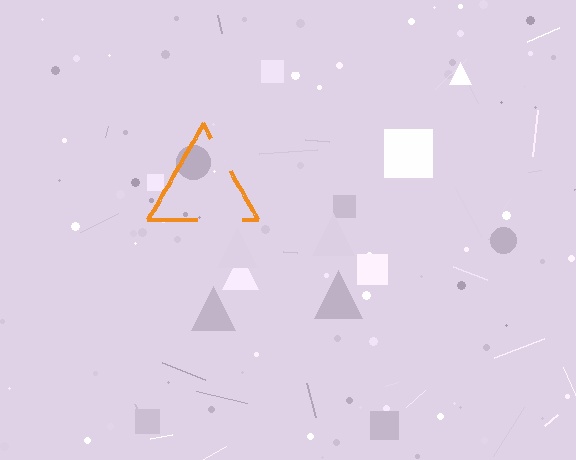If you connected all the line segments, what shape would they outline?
They would outline a triangle.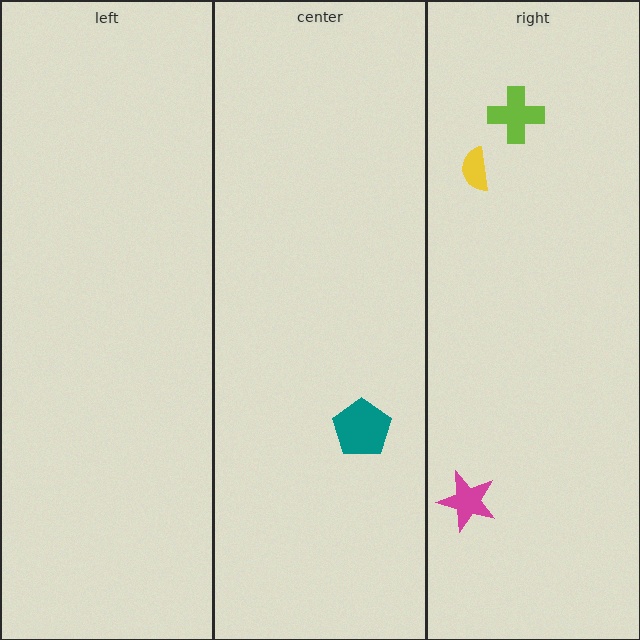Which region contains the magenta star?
The right region.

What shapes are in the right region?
The magenta star, the lime cross, the yellow semicircle.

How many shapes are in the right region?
3.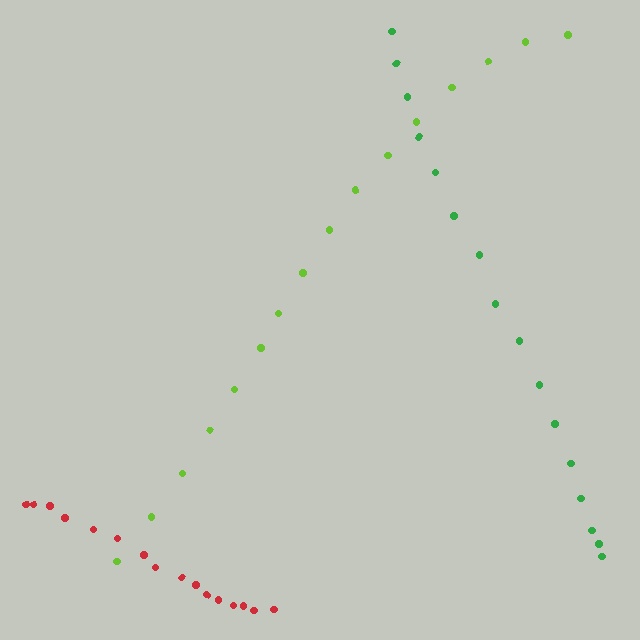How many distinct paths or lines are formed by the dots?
There are 3 distinct paths.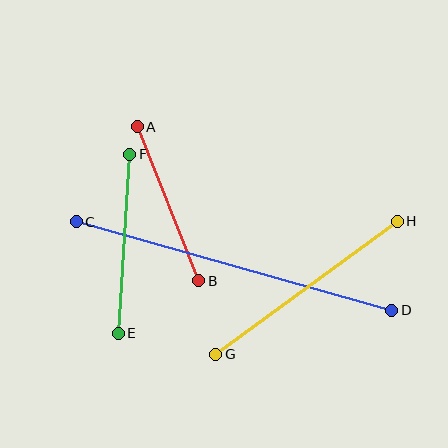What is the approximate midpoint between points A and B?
The midpoint is at approximately (168, 204) pixels.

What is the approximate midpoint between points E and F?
The midpoint is at approximately (124, 244) pixels.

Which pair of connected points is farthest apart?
Points C and D are farthest apart.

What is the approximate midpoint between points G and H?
The midpoint is at approximately (307, 288) pixels.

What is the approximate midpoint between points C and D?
The midpoint is at approximately (234, 266) pixels.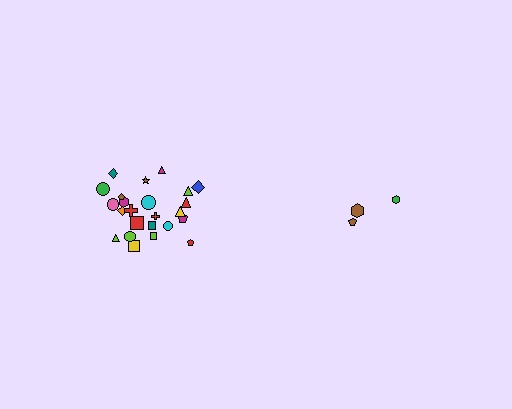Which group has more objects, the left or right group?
The left group.